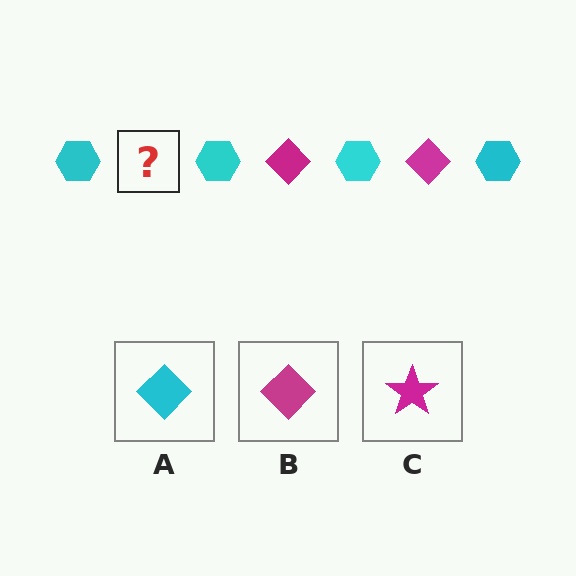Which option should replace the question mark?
Option B.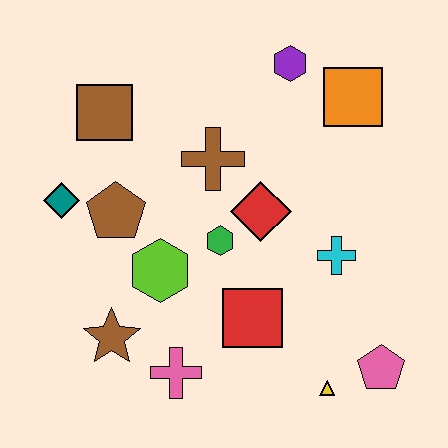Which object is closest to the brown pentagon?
The teal diamond is closest to the brown pentagon.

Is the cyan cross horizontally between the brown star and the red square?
No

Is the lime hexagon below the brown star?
No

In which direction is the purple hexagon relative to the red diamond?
The purple hexagon is above the red diamond.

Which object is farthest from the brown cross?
The pink pentagon is farthest from the brown cross.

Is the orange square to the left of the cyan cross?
No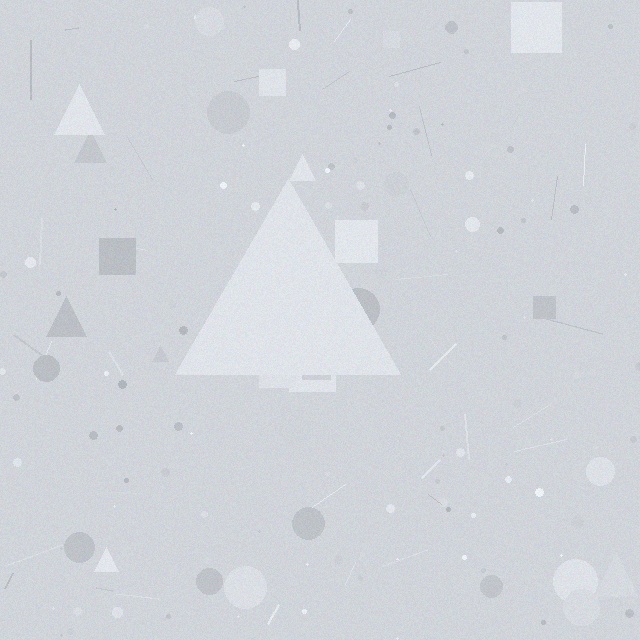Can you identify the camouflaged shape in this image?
The camouflaged shape is a triangle.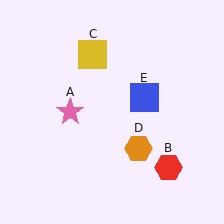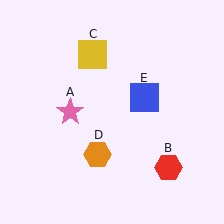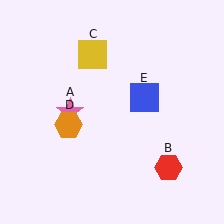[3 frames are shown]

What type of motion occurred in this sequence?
The orange hexagon (object D) rotated clockwise around the center of the scene.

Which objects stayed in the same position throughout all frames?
Pink star (object A) and red hexagon (object B) and yellow square (object C) and blue square (object E) remained stationary.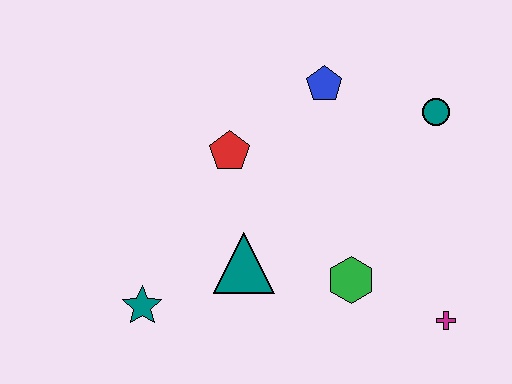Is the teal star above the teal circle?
No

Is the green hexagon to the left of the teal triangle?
No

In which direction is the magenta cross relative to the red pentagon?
The magenta cross is to the right of the red pentagon.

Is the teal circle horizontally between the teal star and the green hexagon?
No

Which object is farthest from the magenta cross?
The teal star is farthest from the magenta cross.